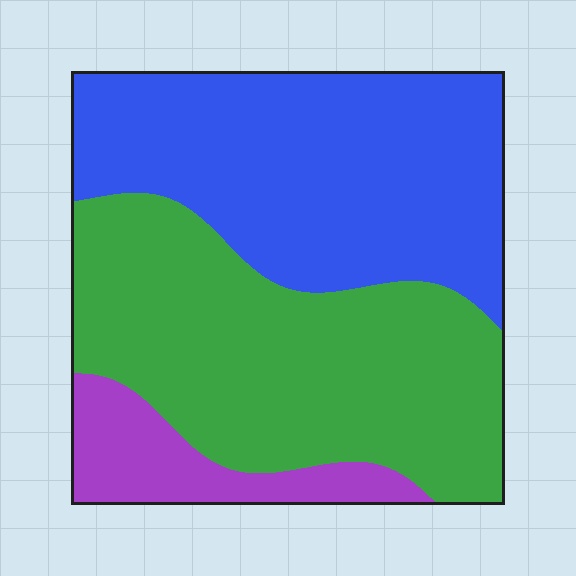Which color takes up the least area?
Purple, at roughly 10%.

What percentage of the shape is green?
Green covers 46% of the shape.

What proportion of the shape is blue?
Blue takes up about two fifths (2/5) of the shape.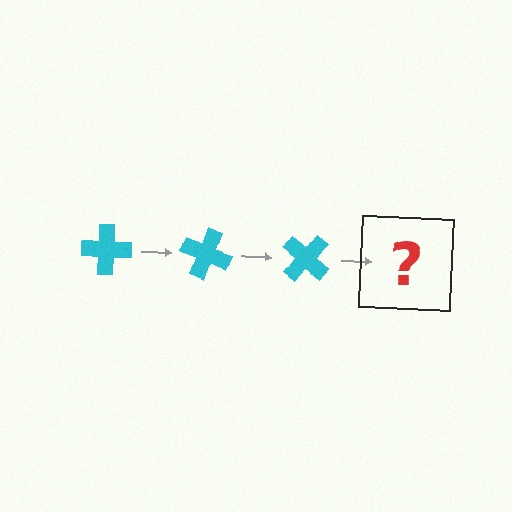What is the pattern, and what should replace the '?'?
The pattern is that the cross rotates 20 degrees each step. The '?' should be a cyan cross rotated 60 degrees.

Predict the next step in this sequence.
The next step is a cyan cross rotated 60 degrees.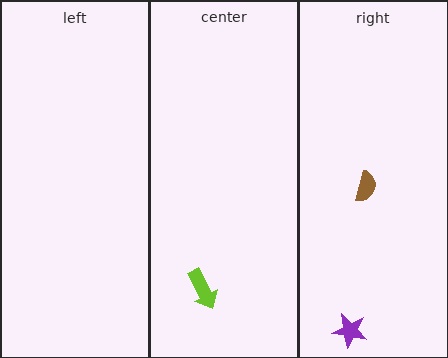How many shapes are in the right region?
2.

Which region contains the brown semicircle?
The right region.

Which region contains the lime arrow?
The center region.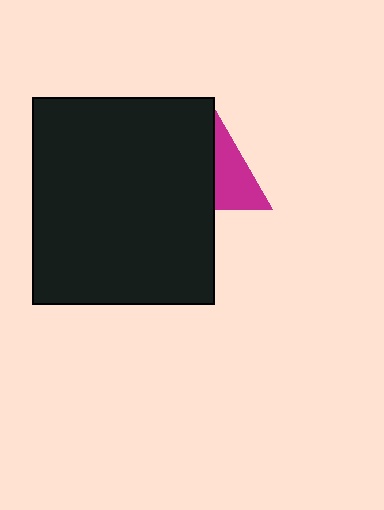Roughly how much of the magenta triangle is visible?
About half of it is visible (roughly 50%).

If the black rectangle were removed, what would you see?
You would see the complete magenta triangle.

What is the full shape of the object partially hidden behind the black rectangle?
The partially hidden object is a magenta triangle.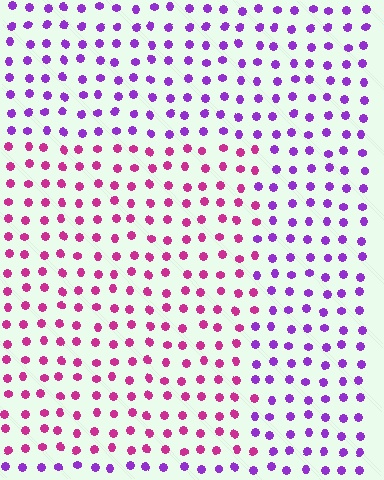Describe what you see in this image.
The image is filled with small purple elements in a uniform arrangement. A rectangle-shaped region is visible where the elements are tinted to a slightly different hue, forming a subtle color boundary.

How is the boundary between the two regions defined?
The boundary is defined purely by a slight shift in hue (about 43 degrees). Spacing, size, and orientation are identical on both sides.